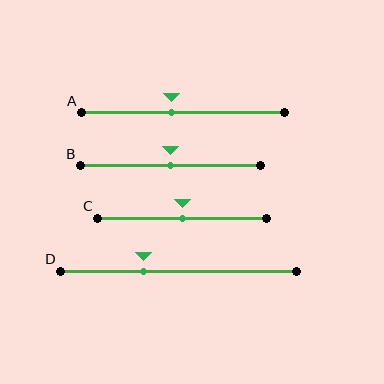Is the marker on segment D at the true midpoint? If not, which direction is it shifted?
No, the marker on segment D is shifted to the left by about 15% of the segment length.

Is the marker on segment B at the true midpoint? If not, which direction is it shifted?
Yes, the marker on segment B is at the true midpoint.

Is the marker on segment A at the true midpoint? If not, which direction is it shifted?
No, the marker on segment A is shifted to the left by about 6% of the segment length.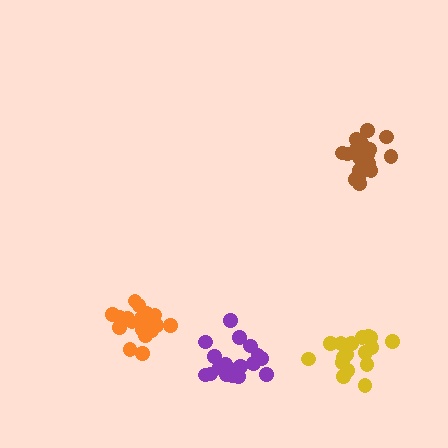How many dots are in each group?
Group 1: 18 dots, Group 2: 18 dots, Group 3: 19 dots, Group 4: 17 dots (72 total).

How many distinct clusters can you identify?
There are 4 distinct clusters.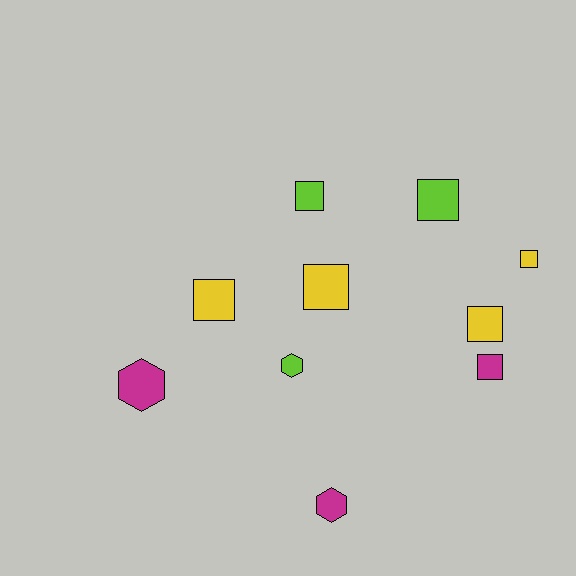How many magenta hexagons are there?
There are 2 magenta hexagons.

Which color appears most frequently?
Yellow, with 4 objects.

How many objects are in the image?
There are 10 objects.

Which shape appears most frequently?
Square, with 7 objects.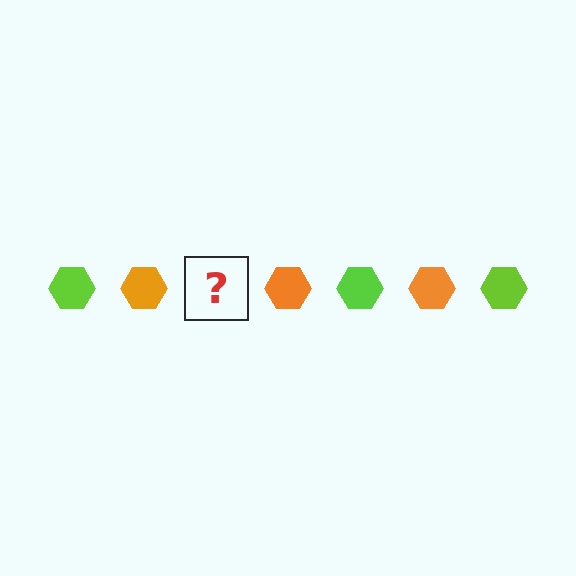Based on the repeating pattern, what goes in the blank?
The blank should be a lime hexagon.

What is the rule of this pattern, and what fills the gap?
The rule is that the pattern cycles through lime, orange hexagons. The gap should be filled with a lime hexagon.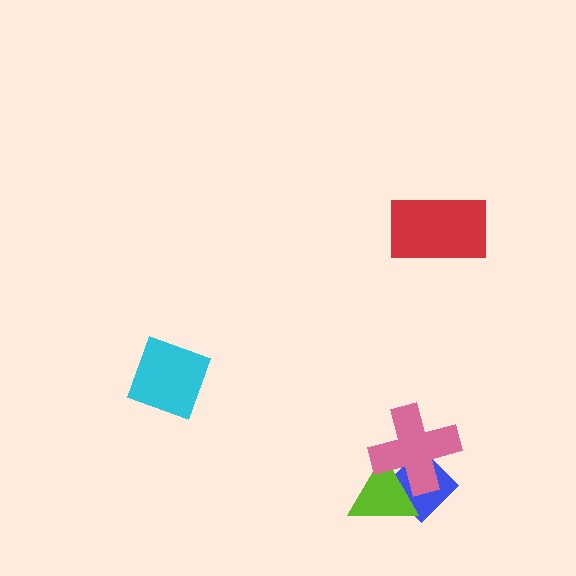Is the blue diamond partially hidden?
Yes, it is partially covered by another shape.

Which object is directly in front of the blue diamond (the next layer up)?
The lime triangle is directly in front of the blue diamond.